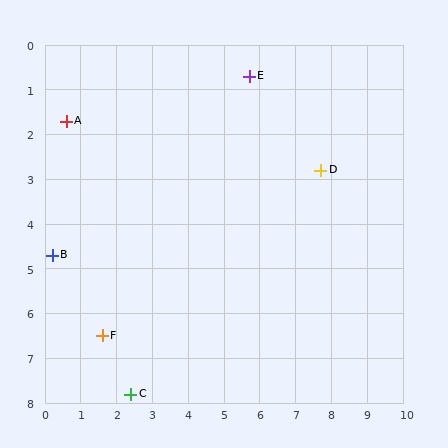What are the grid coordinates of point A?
Point A is at approximately (0.6, 1.7).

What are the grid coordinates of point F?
Point F is at approximately (1.6, 6.5).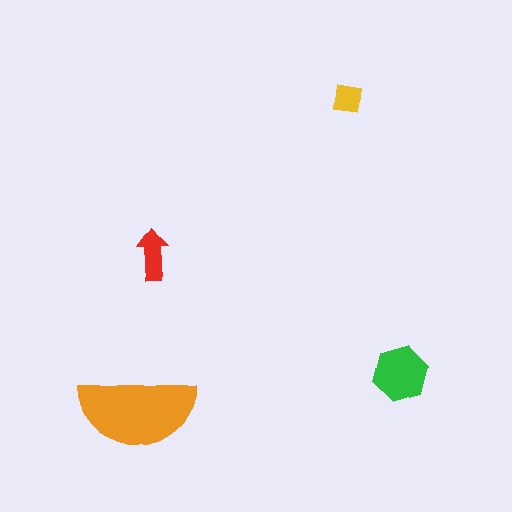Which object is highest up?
The yellow square is topmost.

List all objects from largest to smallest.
The orange semicircle, the green hexagon, the red arrow, the yellow square.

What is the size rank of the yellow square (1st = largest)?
4th.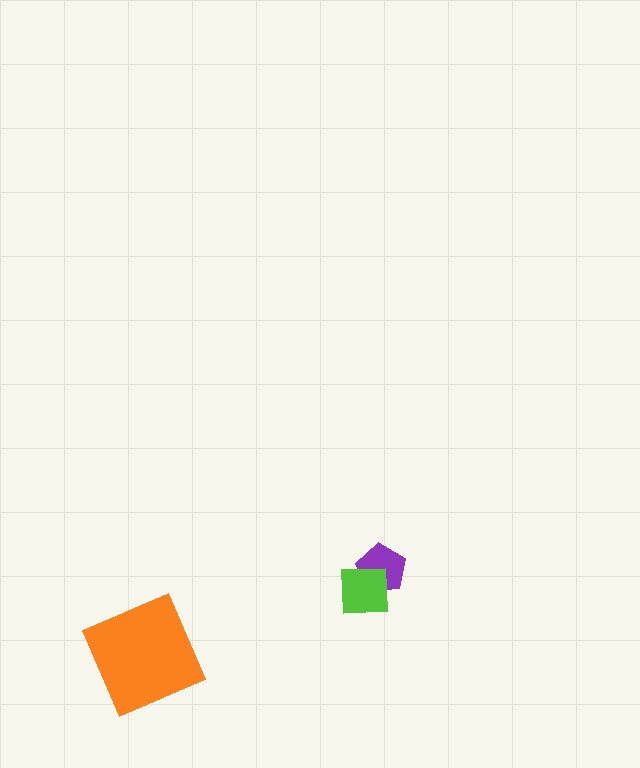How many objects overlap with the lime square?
1 object overlaps with the lime square.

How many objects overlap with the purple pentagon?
1 object overlaps with the purple pentagon.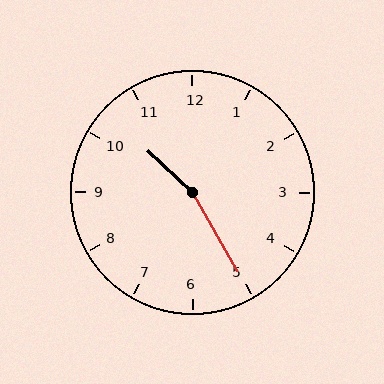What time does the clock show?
10:25.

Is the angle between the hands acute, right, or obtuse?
It is obtuse.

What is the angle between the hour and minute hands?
Approximately 162 degrees.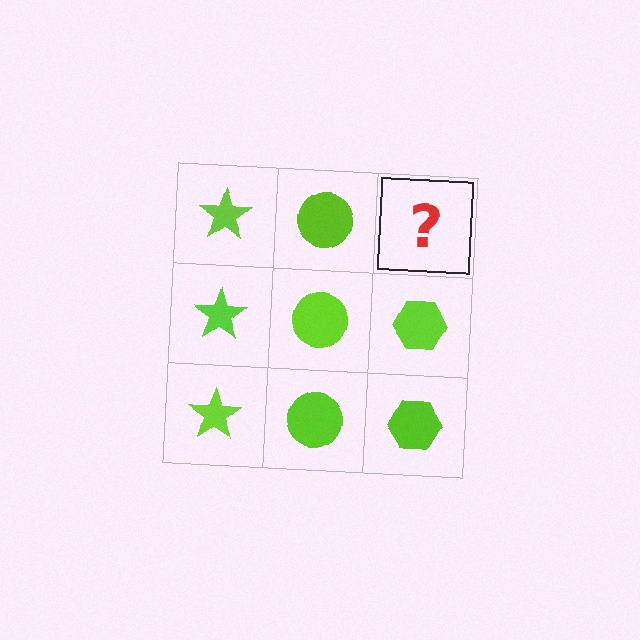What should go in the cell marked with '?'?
The missing cell should contain a lime hexagon.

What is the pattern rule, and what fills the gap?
The rule is that each column has a consistent shape. The gap should be filled with a lime hexagon.